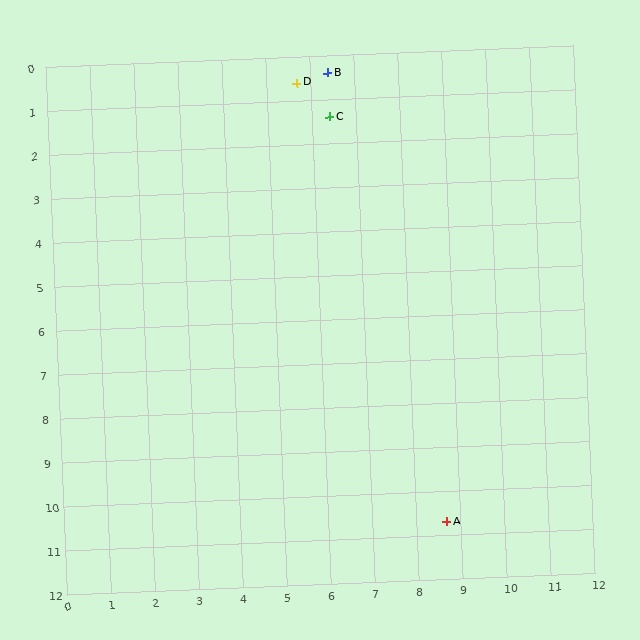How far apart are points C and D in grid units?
Points C and D are about 1.1 grid units apart.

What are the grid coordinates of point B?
Point B is at approximately (6.4, 0.4).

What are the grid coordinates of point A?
Point A is at approximately (8.7, 10.7).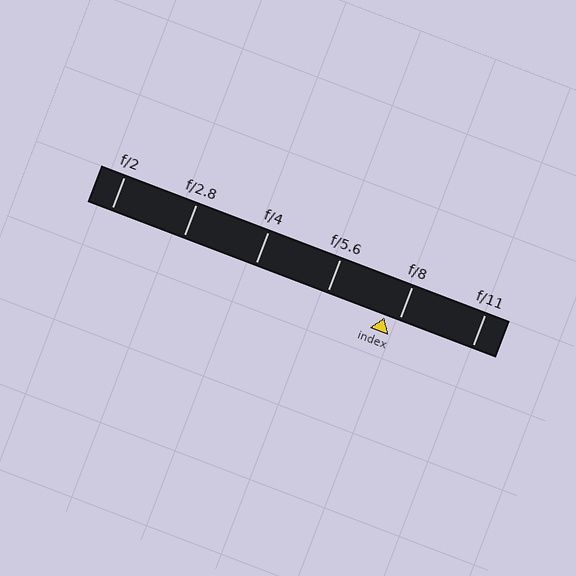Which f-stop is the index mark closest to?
The index mark is closest to f/8.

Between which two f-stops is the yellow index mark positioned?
The index mark is between f/5.6 and f/8.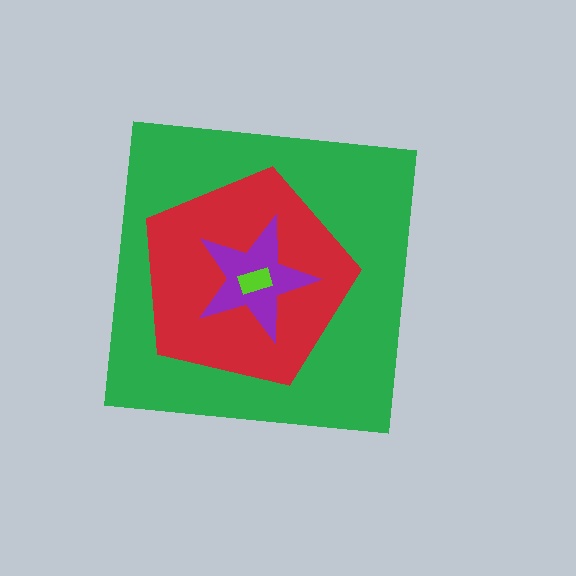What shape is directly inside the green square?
The red pentagon.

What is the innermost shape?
The lime rectangle.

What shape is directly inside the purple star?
The lime rectangle.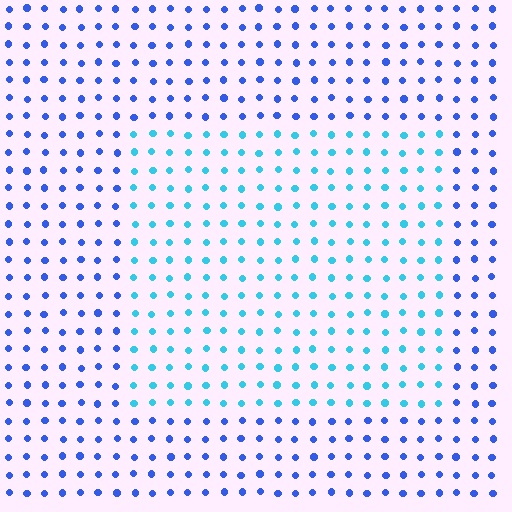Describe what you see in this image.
The image is filled with small blue elements in a uniform arrangement. A rectangle-shaped region is visible where the elements are tinted to a slightly different hue, forming a subtle color boundary.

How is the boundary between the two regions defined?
The boundary is defined purely by a slight shift in hue (about 38 degrees). Spacing, size, and orientation are identical on both sides.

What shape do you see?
I see a rectangle.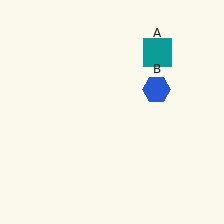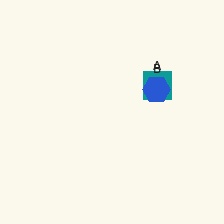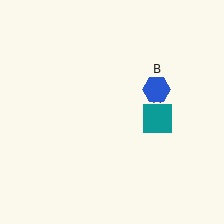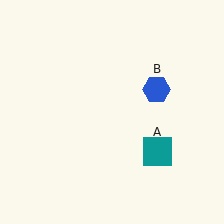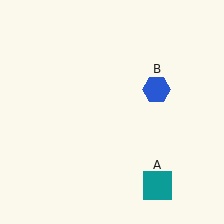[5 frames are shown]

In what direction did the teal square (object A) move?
The teal square (object A) moved down.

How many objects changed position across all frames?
1 object changed position: teal square (object A).